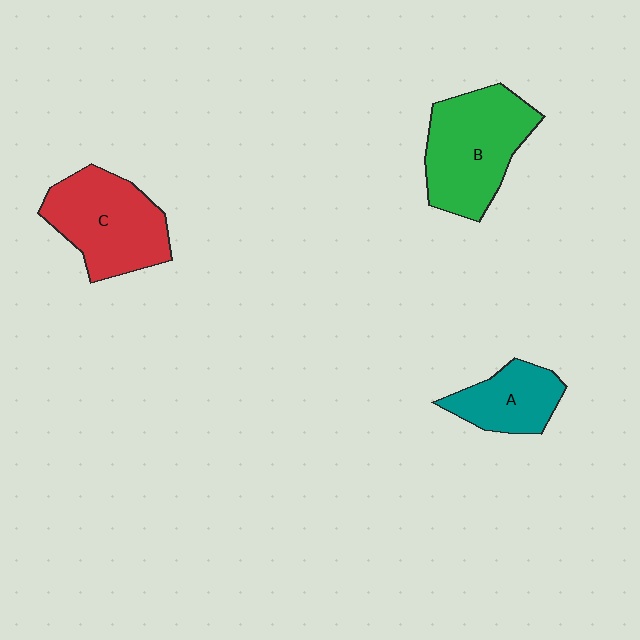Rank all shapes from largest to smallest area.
From largest to smallest: B (green), C (red), A (teal).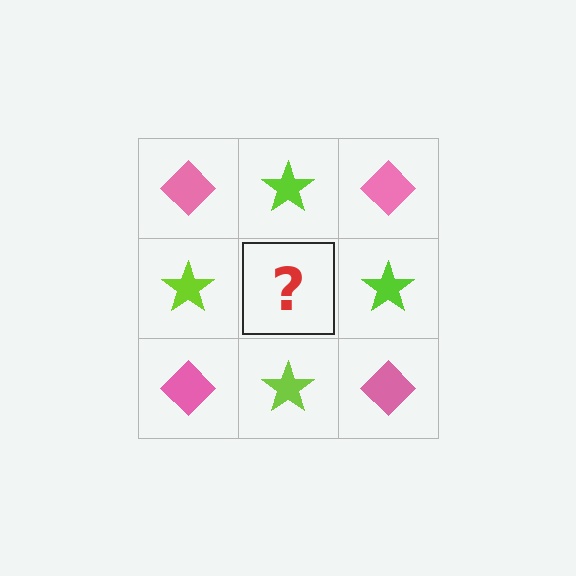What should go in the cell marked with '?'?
The missing cell should contain a pink diamond.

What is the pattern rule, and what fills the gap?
The rule is that it alternates pink diamond and lime star in a checkerboard pattern. The gap should be filled with a pink diamond.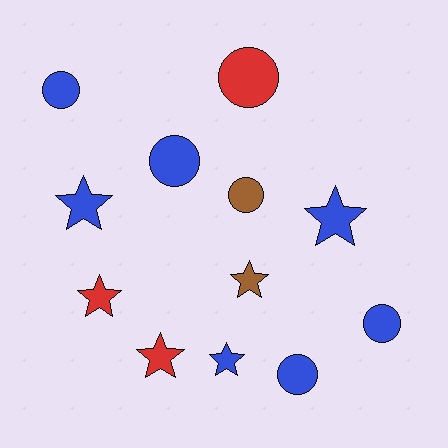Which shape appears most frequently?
Star, with 6 objects.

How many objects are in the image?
There are 12 objects.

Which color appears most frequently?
Blue, with 7 objects.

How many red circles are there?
There is 1 red circle.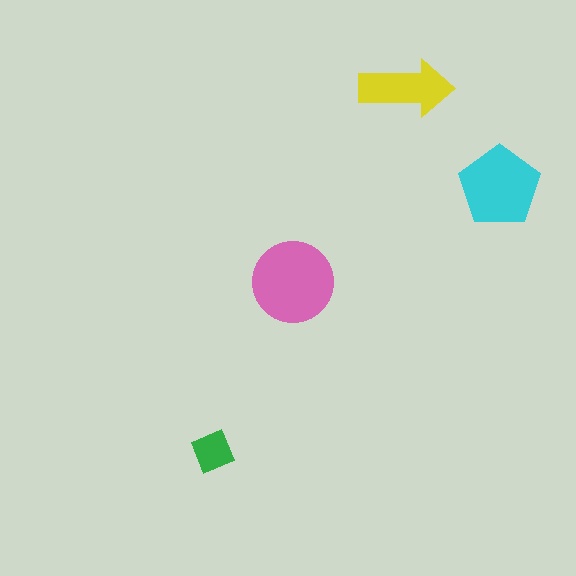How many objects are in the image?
There are 4 objects in the image.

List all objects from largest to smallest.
The pink circle, the cyan pentagon, the yellow arrow, the green square.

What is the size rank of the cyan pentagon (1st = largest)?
2nd.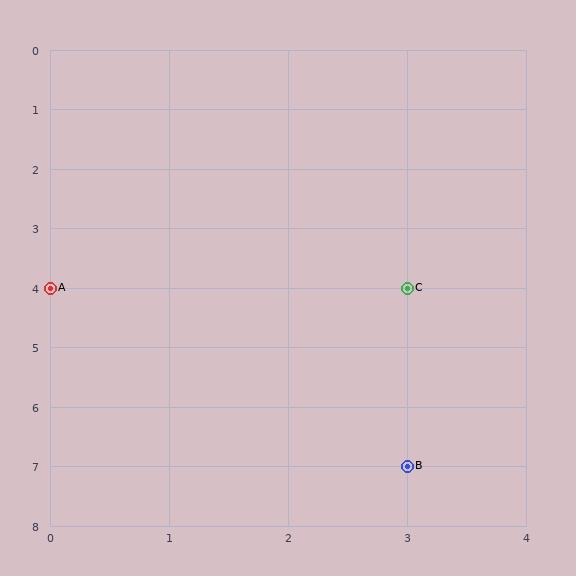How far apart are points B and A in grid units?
Points B and A are 3 columns and 3 rows apart (about 4.2 grid units diagonally).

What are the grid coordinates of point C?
Point C is at grid coordinates (3, 4).